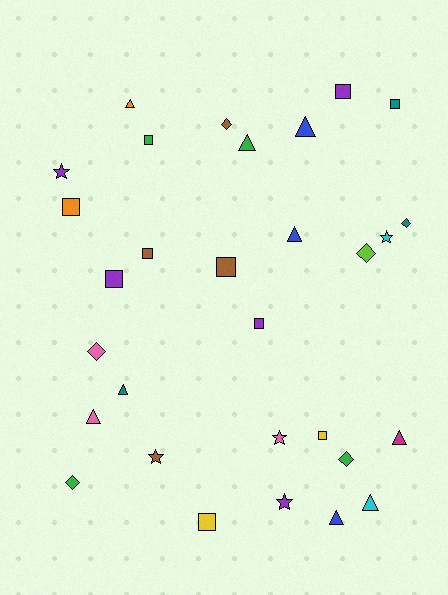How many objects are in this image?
There are 30 objects.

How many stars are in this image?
There are 5 stars.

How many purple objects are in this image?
There are 5 purple objects.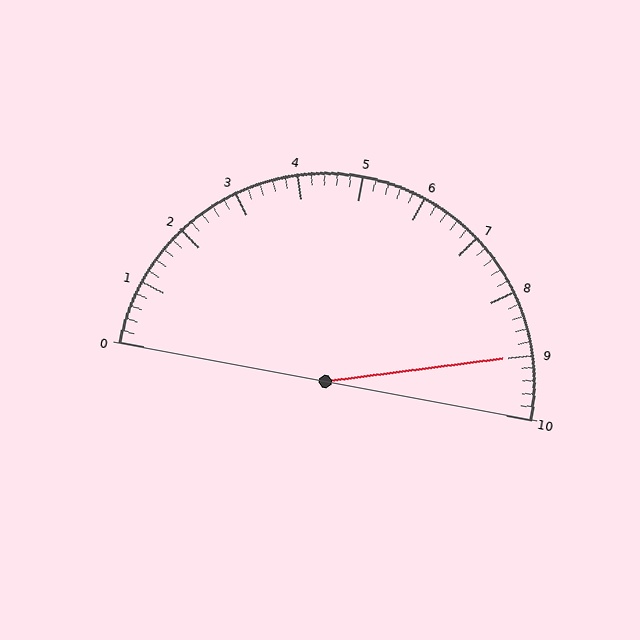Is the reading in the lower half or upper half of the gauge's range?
The reading is in the upper half of the range (0 to 10).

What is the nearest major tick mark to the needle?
The nearest major tick mark is 9.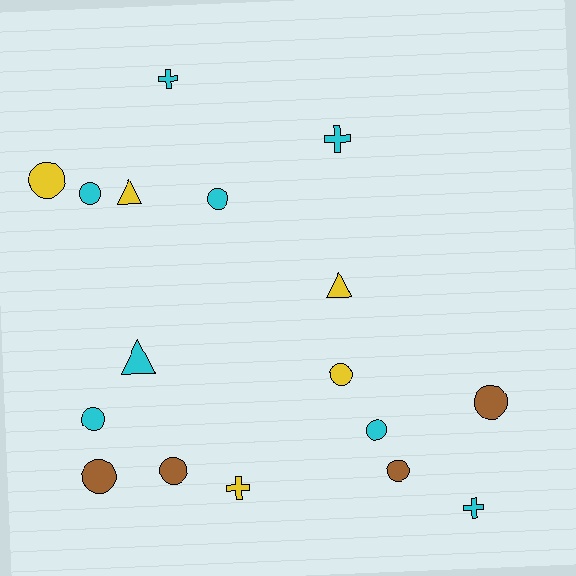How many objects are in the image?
There are 17 objects.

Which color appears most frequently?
Cyan, with 8 objects.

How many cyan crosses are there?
There are 3 cyan crosses.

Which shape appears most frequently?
Circle, with 10 objects.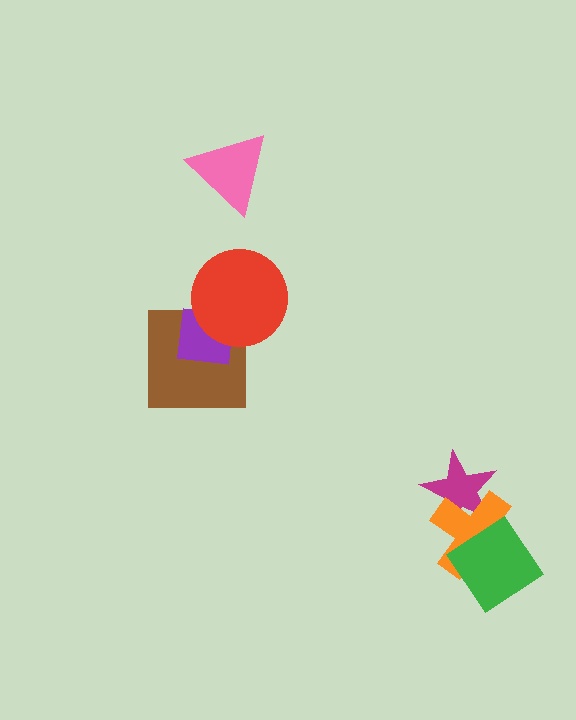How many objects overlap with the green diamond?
1 object overlaps with the green diamond.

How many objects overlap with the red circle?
2 objects overlap with the red circle.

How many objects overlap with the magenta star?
1 object overlaps with the magenta star.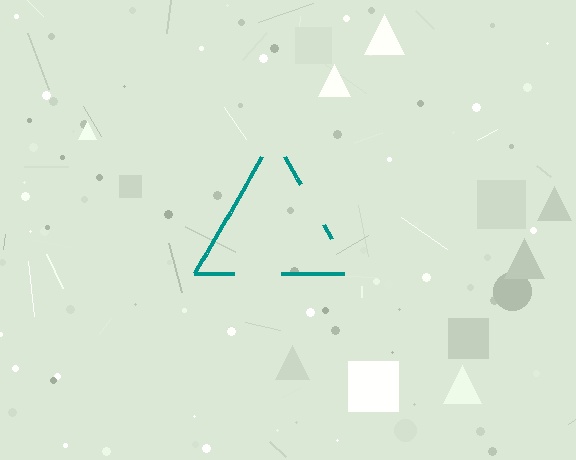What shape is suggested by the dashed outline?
The dashed outline suggests a triangle.